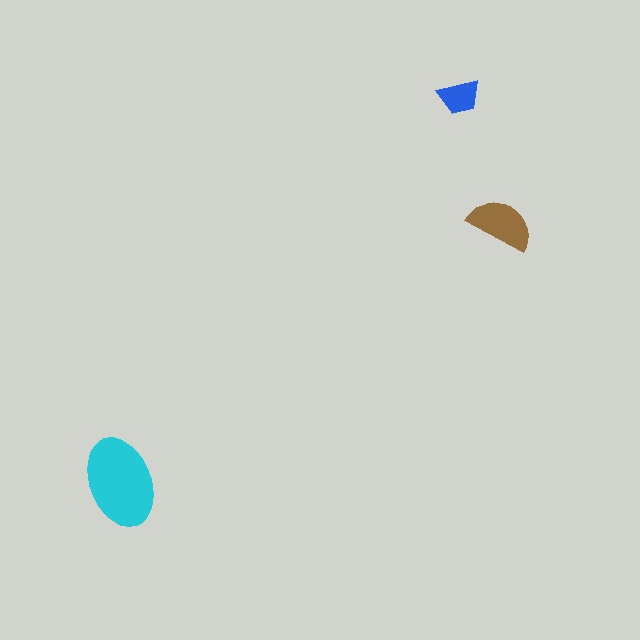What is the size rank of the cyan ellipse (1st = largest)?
1st.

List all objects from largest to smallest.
The cyan ellipse, the brown semicircle, the blue trapezoid.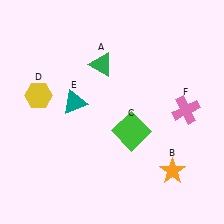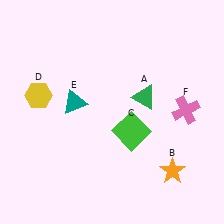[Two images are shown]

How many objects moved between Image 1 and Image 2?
1 object moved between the two images.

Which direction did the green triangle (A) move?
The green triangle (A) moved right.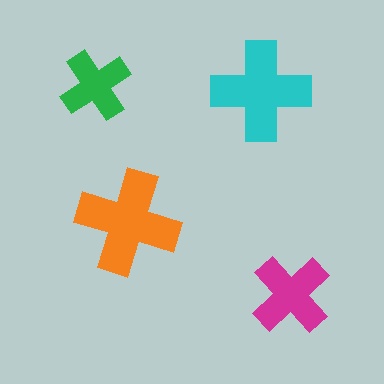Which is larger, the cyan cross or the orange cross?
The orange one.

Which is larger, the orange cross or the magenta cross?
The orange one.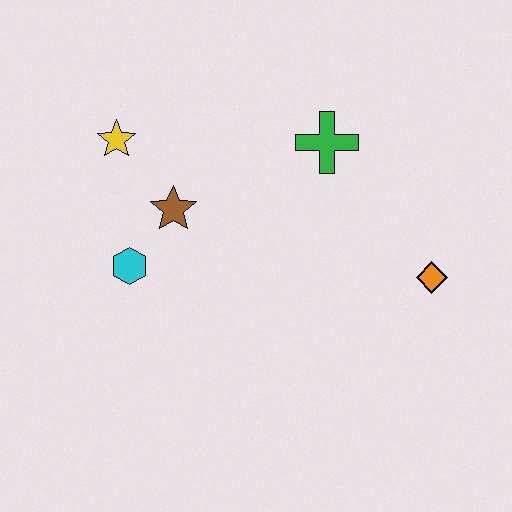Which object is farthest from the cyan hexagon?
The orange diamond is farthest from the cyan hexagon.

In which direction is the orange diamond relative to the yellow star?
The orange diamond is to the right of the yellow star.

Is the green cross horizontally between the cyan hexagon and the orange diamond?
Yes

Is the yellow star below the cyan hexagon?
No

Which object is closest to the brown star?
The cyan hexagon is closest to the brown star.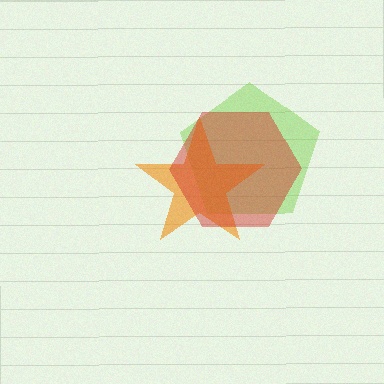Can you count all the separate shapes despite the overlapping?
Yes, there are 3 separate shapes.